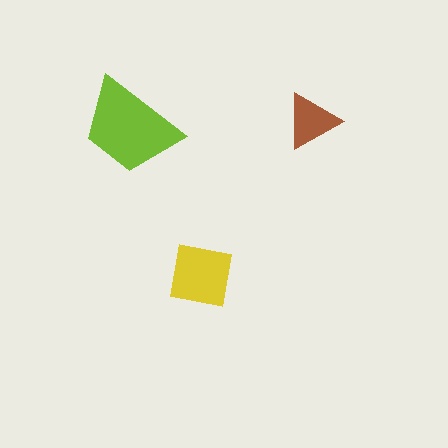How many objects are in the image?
There are 3 objects in the image.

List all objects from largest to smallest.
The lime trapezoid, the yellow square, the brown triangle.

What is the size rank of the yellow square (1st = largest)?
2nd.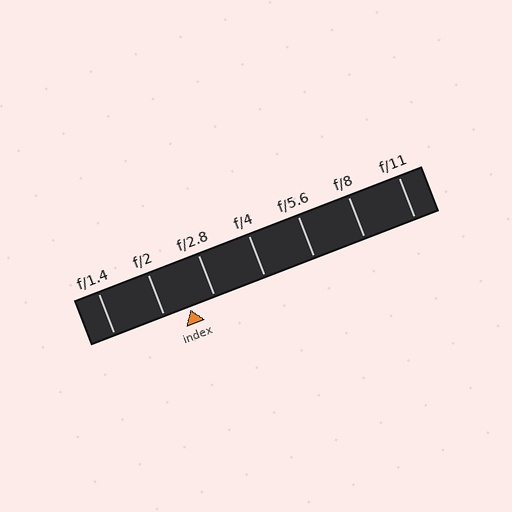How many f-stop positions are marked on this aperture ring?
There are 7 f-stop positions marked.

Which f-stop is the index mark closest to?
The index mark is closest to f/2.8.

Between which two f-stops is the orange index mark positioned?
The index mark is between f/2 and f/2.8.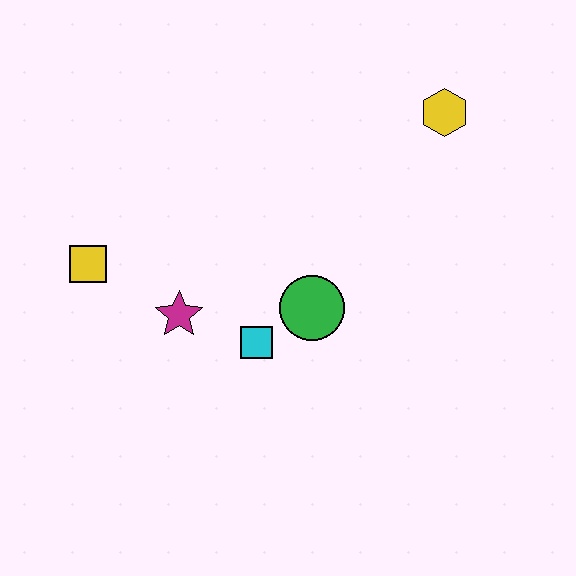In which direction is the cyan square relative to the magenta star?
The cyan square is to the right of the magenta star.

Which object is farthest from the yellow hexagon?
The yellow square is farthest from the yellow hexagon.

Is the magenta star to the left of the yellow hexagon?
Yes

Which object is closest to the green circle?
The cyan square is closest to the green circle.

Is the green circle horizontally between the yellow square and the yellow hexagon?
Yes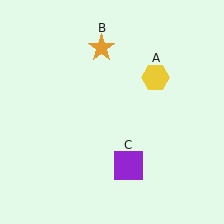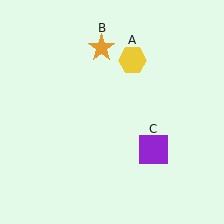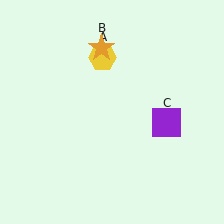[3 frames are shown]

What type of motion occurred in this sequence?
The yellow hexagon (object A), purple square (object C) rotated counterclockwise around the center of the scene.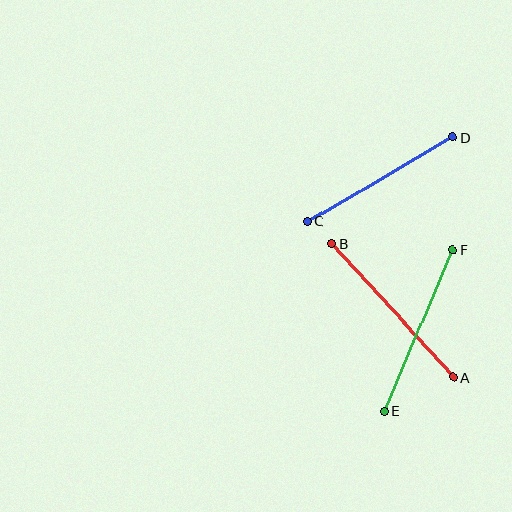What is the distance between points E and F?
The distance is approximately 176 pixels.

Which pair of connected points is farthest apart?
Points A and B are farthest apart.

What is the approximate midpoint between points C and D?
The midpoint is at approximately (380, 179) pixels.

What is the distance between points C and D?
The distance is approximately 168 pixels.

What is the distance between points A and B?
The distance is approximately 181 pixels.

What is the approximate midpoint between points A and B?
The midpoint is at approximately (393, 311) pixels.